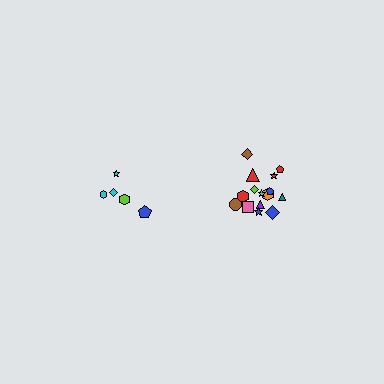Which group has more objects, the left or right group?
The right group.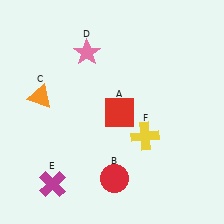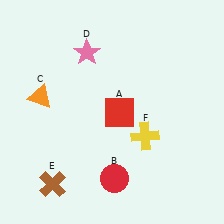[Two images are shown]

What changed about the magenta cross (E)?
In Image 1, E is magenta. In Image 2, it changed to brown.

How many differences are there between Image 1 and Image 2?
There is 1 difference between the two images.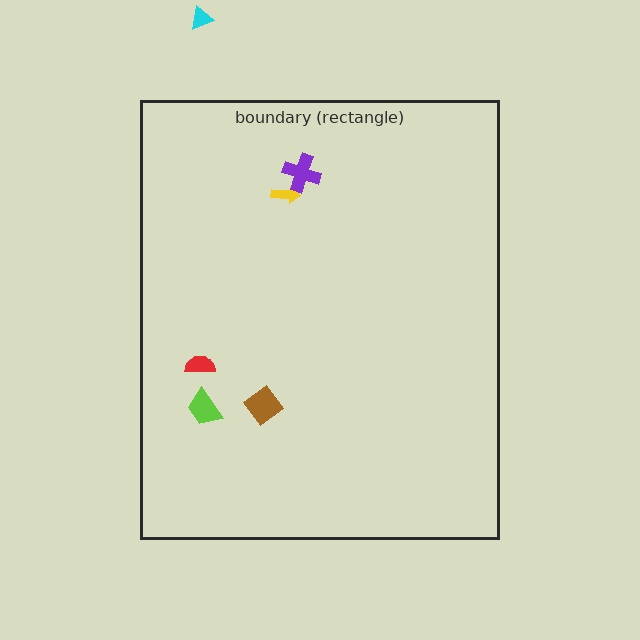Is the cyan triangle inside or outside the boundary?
Outside.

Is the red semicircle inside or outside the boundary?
Inside.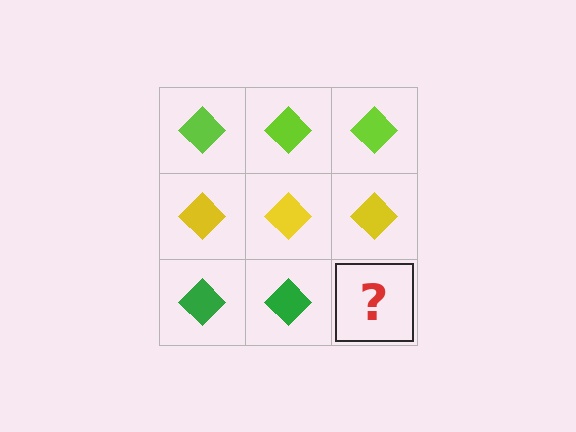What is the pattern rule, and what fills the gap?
The rule is that each row has a consistent color. The gap should be filled with a green diamond.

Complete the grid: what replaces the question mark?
The question mark should be replaced with a green diamond.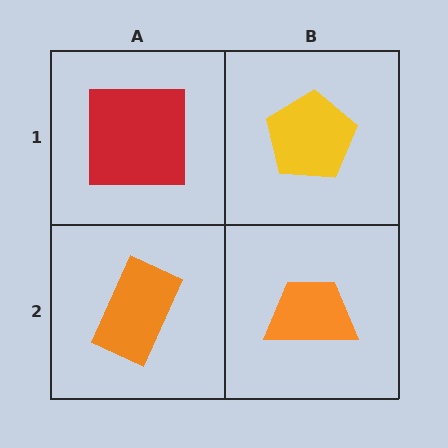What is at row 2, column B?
An orange trapezoid.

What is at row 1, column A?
A red square.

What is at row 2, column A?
An orange rectangle.